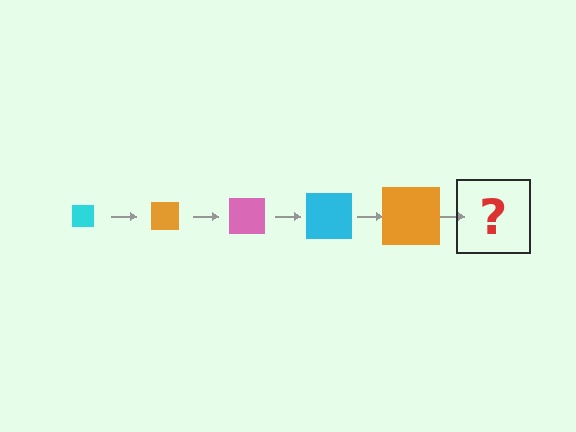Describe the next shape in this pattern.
It should be a pink square, larger than the previous one.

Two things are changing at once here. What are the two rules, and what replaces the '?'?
The two rules are that the square grows larger each step and the color cycles through cyan, orange, and pink. The '?' should be a pink square, larger than the previous one.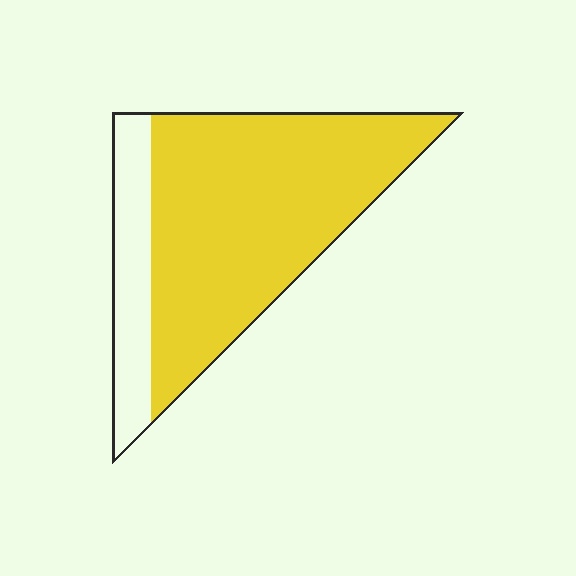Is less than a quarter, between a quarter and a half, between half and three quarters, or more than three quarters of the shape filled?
More than three quarters.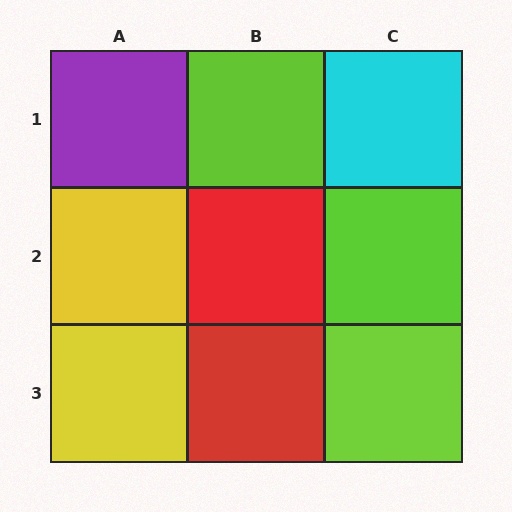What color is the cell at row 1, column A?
Purple.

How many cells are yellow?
2 cells are yellow.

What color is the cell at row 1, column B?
Lime.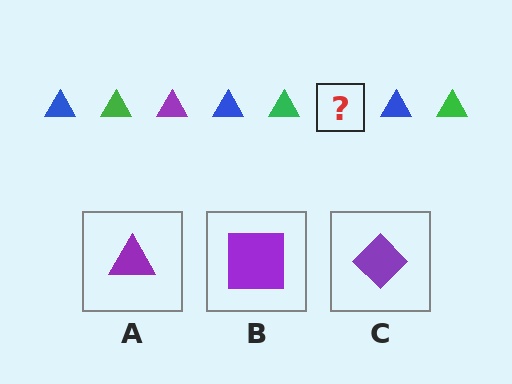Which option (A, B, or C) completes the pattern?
A.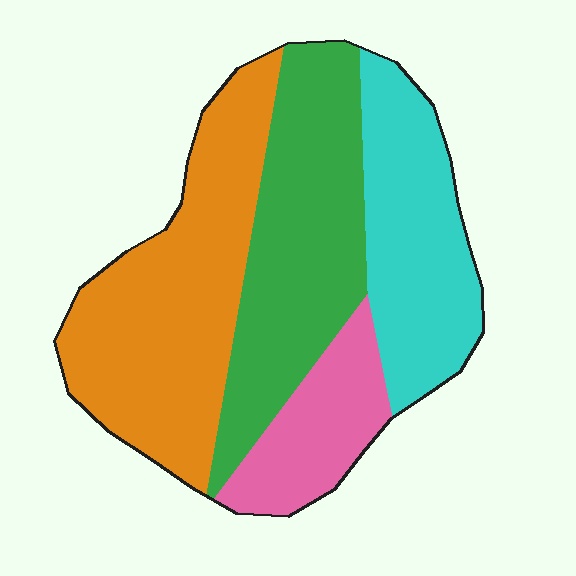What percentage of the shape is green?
Green covers around 30% of the shape.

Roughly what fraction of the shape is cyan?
Cyan covers roughly 25% of the shape.